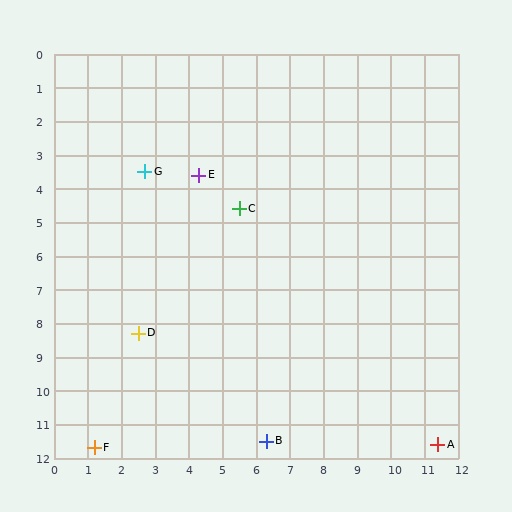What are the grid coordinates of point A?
Point A is at approximately (11.4, 11.6).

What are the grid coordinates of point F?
Point F is at approximately (1.2, 11.7).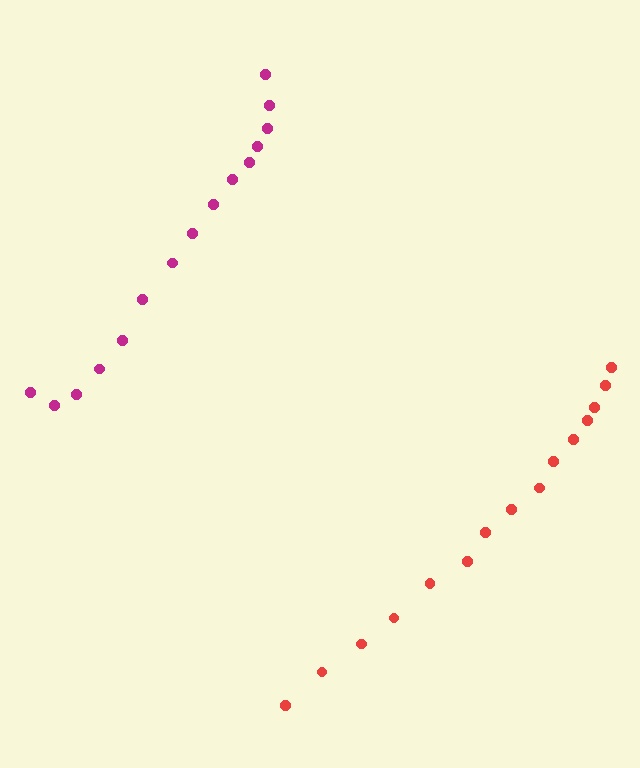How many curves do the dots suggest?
There are 2 distinct paths.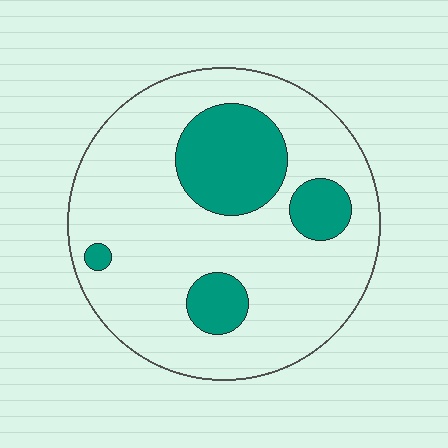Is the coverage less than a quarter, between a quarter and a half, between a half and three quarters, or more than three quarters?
Less than a quarter.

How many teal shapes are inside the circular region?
4.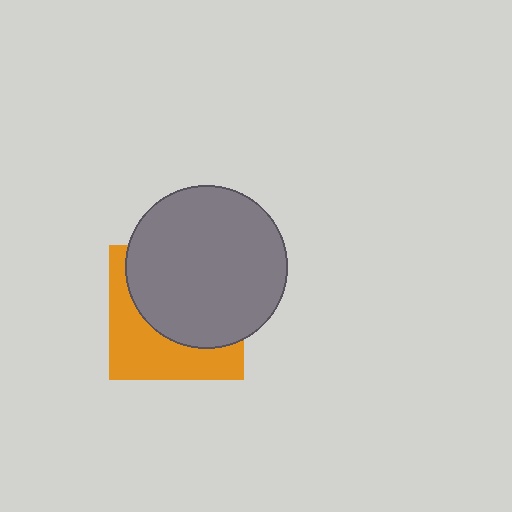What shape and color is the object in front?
The object in front is a gray circle.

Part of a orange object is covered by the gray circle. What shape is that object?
It is a square.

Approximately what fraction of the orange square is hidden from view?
Roughly 60% of the orange square is hidden behind the gray circle.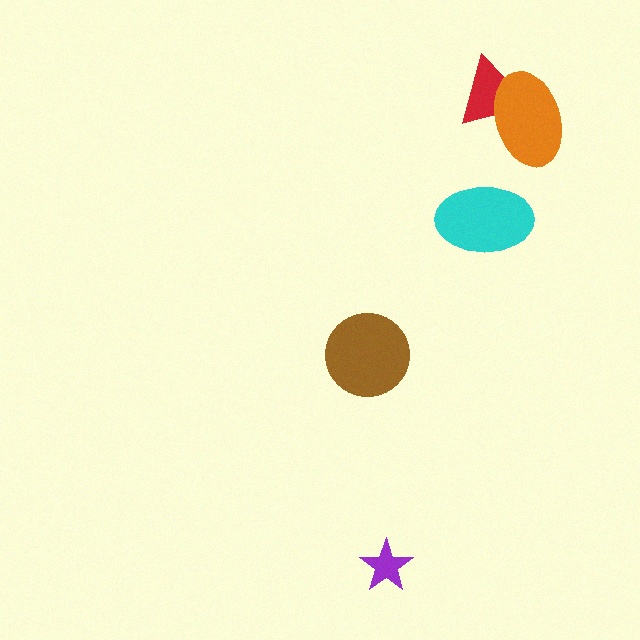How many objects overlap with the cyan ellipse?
0 objects overlap with the cyan ellipse.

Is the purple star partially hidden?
No, no other shape covers it.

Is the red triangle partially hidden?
Yes, it is partially covered by another shape.